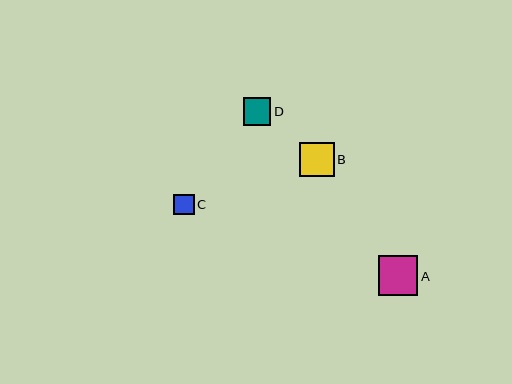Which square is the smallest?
Square C is the smallest with a size of approximately 20 pixels.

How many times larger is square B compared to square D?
Square B is approximately 1.3 times the size of square D.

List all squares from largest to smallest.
From largest to smallest: A, B, D, C.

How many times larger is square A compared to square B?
Square A is approximately 1.1 times the size of square B.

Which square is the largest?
Square A is the largest with a size of approximately 39 pixels.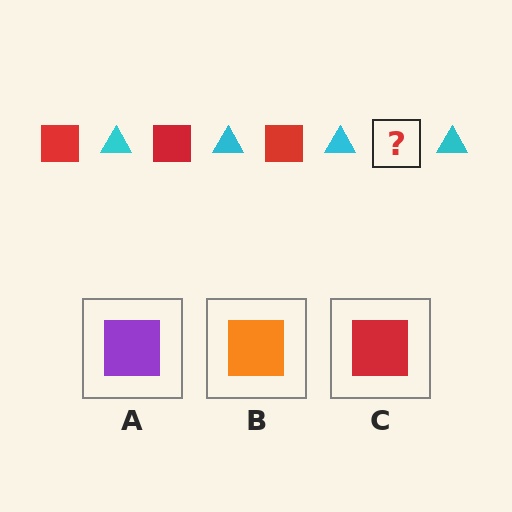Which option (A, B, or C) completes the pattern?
C.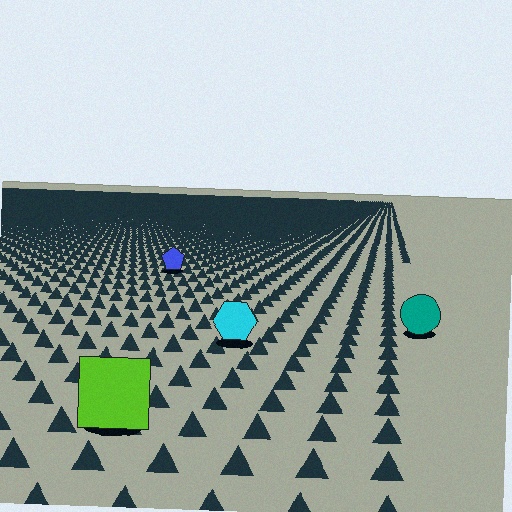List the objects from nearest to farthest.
From nearest to farthest: the lime square, the cyan hexagon, the teal circle, the blue pentagon.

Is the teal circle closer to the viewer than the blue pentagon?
Yes. The teal circle is closer — you can tell from the texture gradient: the ground texture is coarser near it.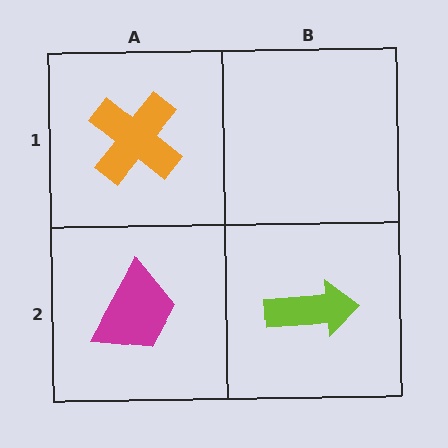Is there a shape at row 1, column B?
No, that cell is empty.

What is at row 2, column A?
A magenta trapezoid.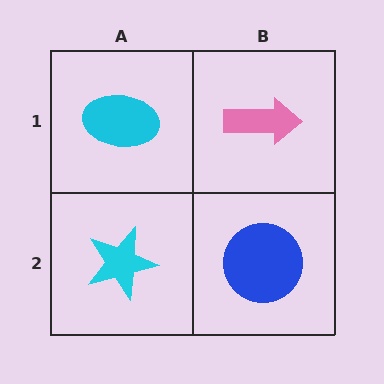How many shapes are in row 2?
2 shapes.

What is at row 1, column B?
A pink arrow.